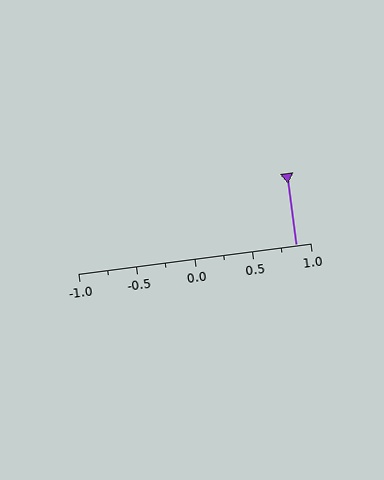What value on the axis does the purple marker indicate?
The marker indicates approximately 0.88.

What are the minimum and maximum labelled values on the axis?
The axis runs from -1.0 to 1.0.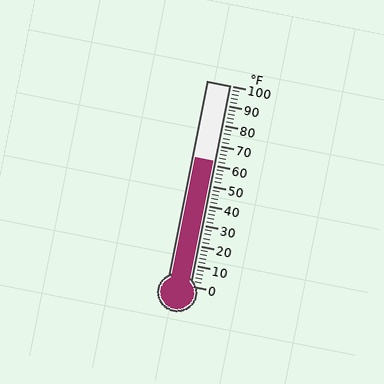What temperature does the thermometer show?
The thermometer shows approximately 62°F.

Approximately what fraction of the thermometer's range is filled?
The thermometer is filled to approximately 60% of its range.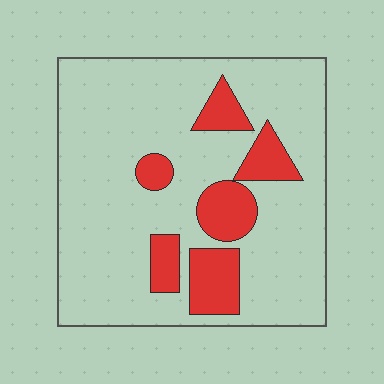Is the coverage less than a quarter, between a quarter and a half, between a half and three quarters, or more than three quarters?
Less than a quarter.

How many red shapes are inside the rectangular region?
6.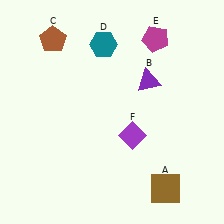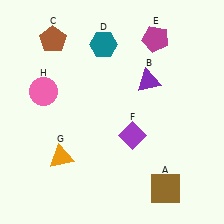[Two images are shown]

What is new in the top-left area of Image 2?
A pink circle (H) was added in the top-left area of Image 2.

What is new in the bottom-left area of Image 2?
An orange triangle (G) was added in the bottom-left area of Image 2.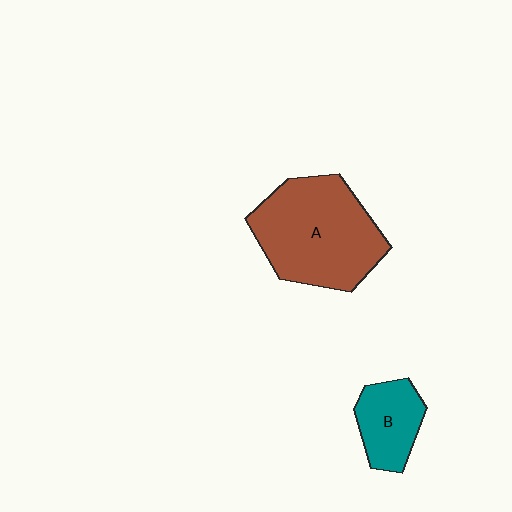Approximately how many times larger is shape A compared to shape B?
Approximately 2.3 times.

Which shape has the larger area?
Shape A (brown).